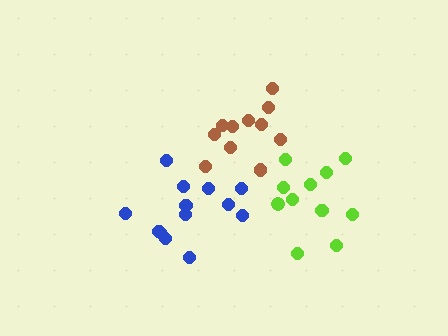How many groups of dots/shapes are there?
There are 3 groups.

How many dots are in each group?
Group 1: 11 dots, Group 2: 13 dots, Group 3: 11 dots (35 total).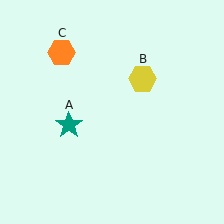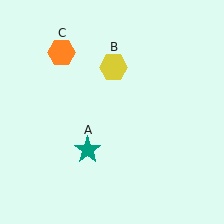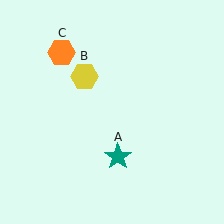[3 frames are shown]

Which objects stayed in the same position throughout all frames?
Orange hexagon (object C) remained stationary.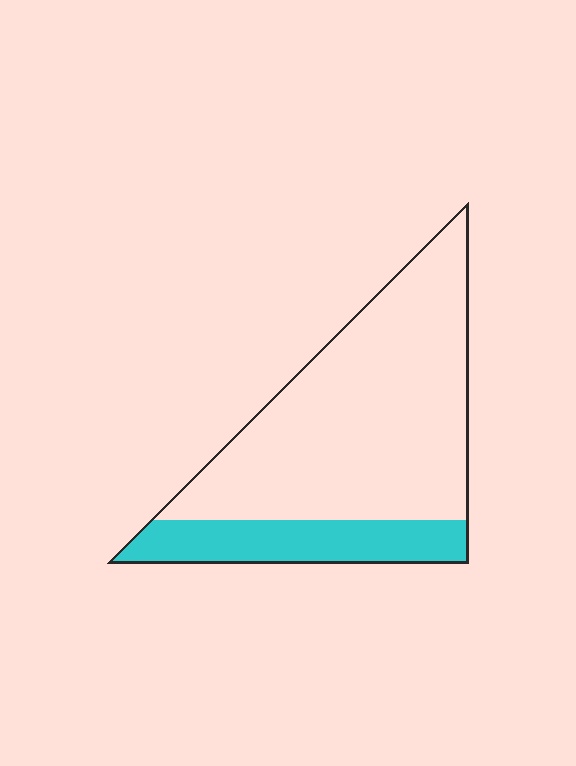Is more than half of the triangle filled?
No.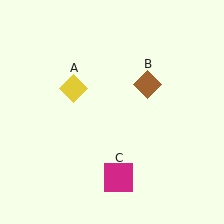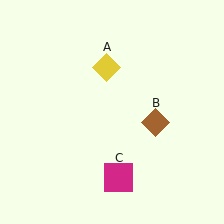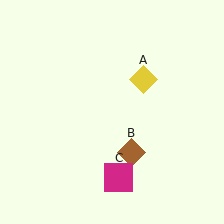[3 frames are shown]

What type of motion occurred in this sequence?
The yellow diamond (object A), brown diamond (object B) rotated clockwise around the center of the scene.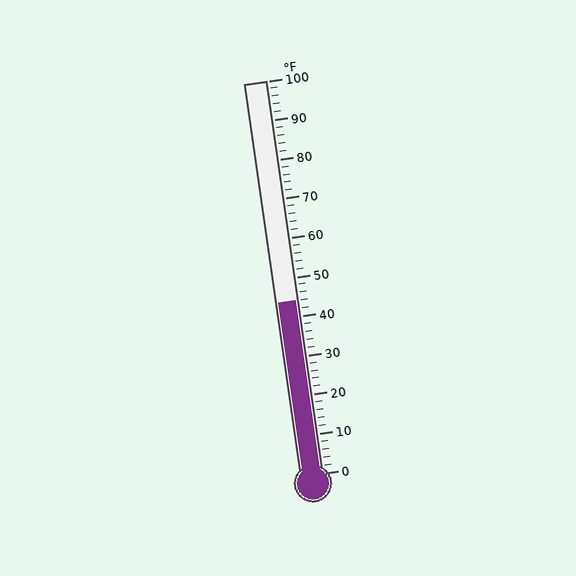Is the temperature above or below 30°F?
The temperature is above 30°F.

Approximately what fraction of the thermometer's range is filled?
The thermometer is filled to approximately 45% of its range.